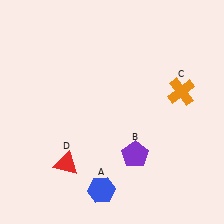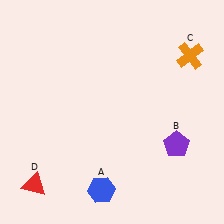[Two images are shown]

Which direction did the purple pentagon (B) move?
The purple pentagon (B) moved right.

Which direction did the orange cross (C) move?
The orange cross (C) moved up.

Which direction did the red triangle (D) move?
The red triangle (D) moved left.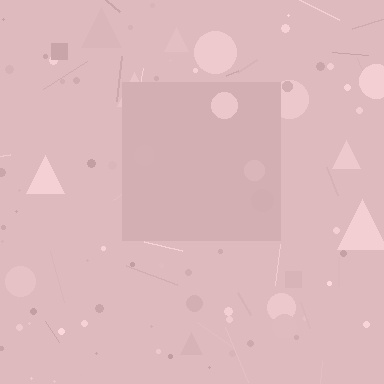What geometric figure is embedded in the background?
A square is embedded in the background.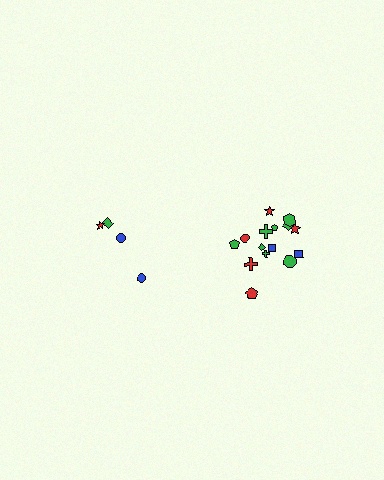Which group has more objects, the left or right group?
The right group.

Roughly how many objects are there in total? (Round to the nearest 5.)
Roughly 20 objects in total.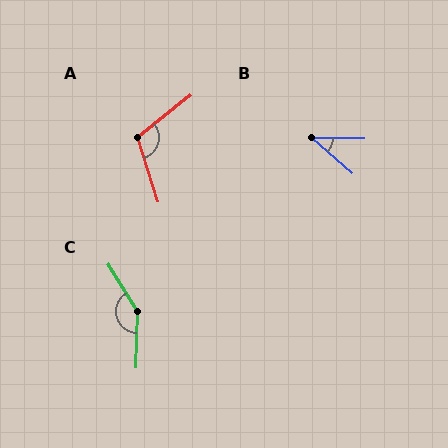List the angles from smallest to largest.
B (41°), A (111°), C (147°).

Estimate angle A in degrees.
Approximately 111 degrees.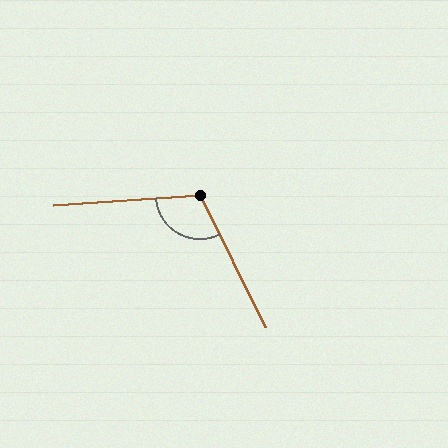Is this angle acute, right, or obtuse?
It is obtuse.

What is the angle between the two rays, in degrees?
Approximately 113 degrees.